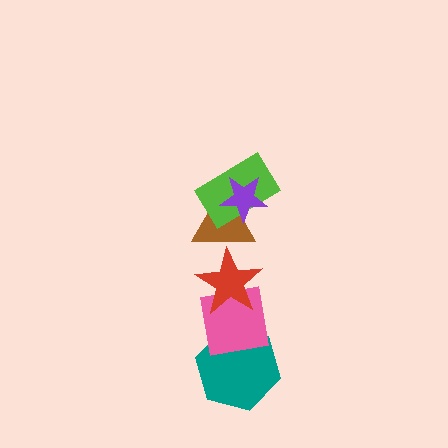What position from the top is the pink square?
The pink square is 5th from the top.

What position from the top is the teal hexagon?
The teal hexagon is 6th from the top.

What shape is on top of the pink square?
The red star is on top of the pink square.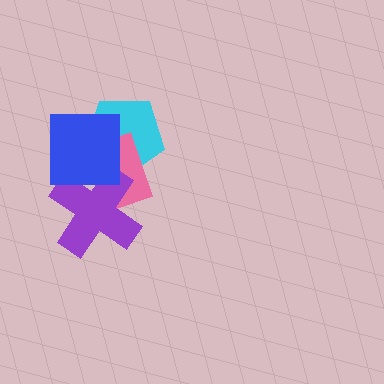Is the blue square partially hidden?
No, no other shape covers it.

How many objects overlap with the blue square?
3 objects overlap with the blue square.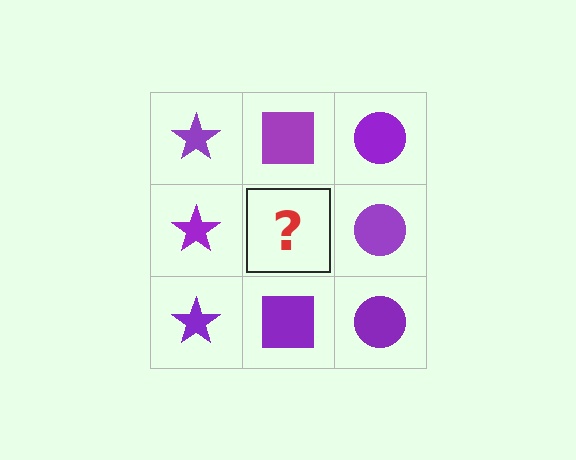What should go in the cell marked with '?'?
The missing cell should contain a purple square.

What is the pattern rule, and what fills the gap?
The rule is that each column has a consistent shape. The gap should be filled with a purple square.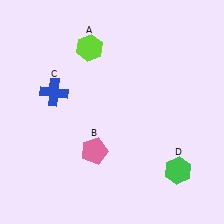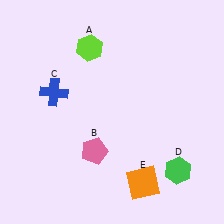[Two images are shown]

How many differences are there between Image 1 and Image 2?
There is 1 difference between the two images.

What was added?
An orange square (E) was added in Image 2.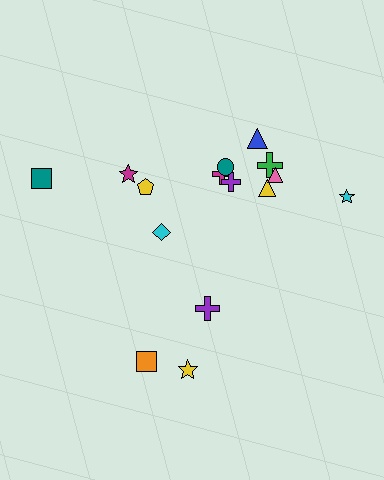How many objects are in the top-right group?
There are 8 objects.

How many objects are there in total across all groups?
There are 15 objects.